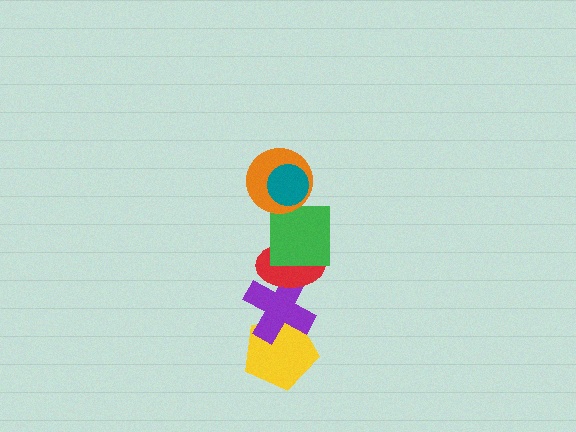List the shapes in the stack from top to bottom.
From top to bottom: the teal circle, the orange circle, the green square, the red ellipse, the purple cross, the yellow pentagon.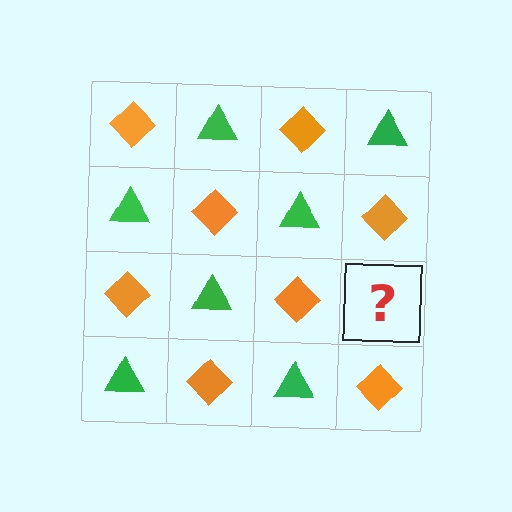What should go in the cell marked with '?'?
The missing cell should contain a green triangle.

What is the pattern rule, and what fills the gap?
The rule is that it alternates orange diamond and green triangle in a checkerboard pattern. The gap should be filled with a green triangle.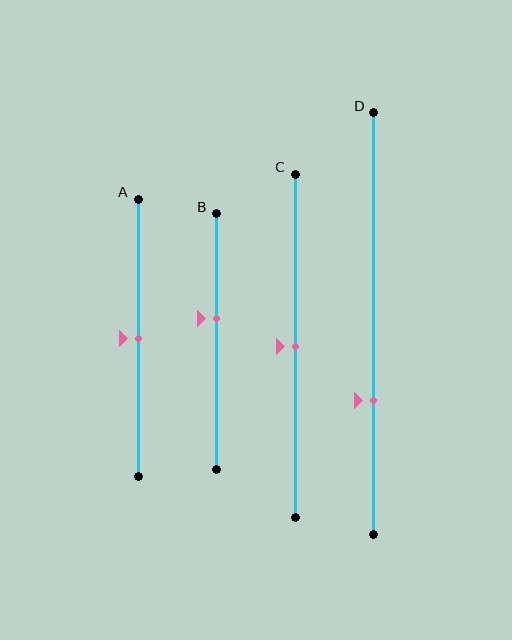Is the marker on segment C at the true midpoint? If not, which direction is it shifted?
Yes, the marker on segment C is at the true midpoint.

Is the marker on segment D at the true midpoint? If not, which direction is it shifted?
No, the marker on segment D is shifted downward by about 18% of the segment length.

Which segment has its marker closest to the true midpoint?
Segment A has its marker closest to the true midpoint.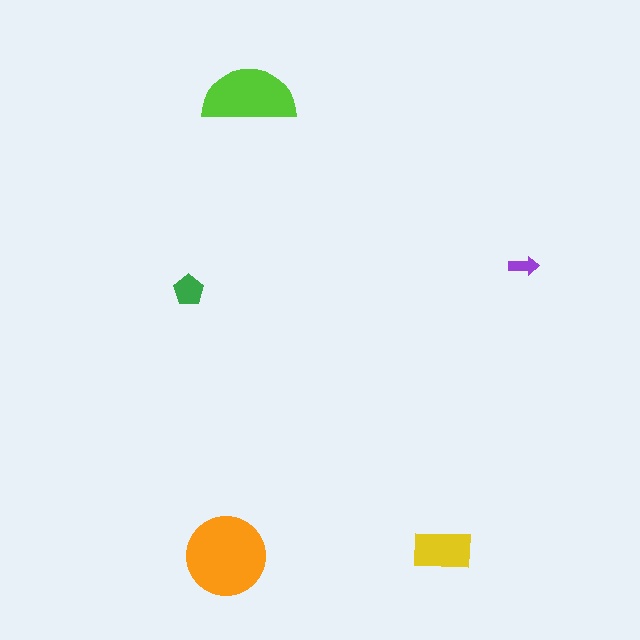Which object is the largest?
The orange circle.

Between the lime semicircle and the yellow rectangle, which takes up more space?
The lime semicircle.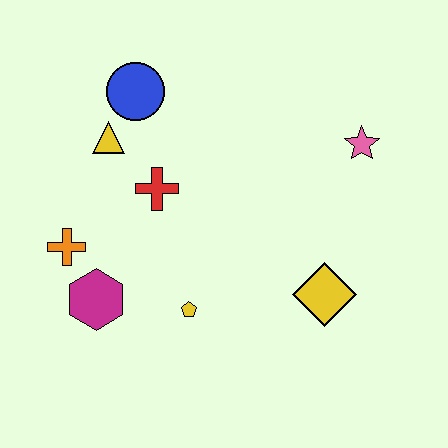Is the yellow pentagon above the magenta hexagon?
No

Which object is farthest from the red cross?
The pink star is farthest from the red cross.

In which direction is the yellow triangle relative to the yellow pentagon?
The yellow triangle is above the yellow pentagon.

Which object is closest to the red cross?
The yellow triangle is closest to the red cross.